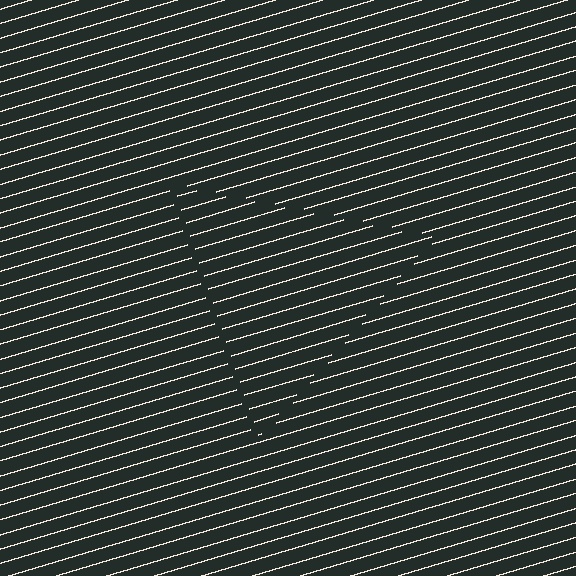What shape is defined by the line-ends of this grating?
An illusory triangle. The interior of the shape contains the same grating, shifted by half a period — the contour is defined by the phase discontinuity where line-ends from the inner and outer gratings abut.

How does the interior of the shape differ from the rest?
The interior of the shape contains the same grating, shifted by half a period — the contour is defined by the phase discontinuity where line-ends from the inner and outer gratings abut.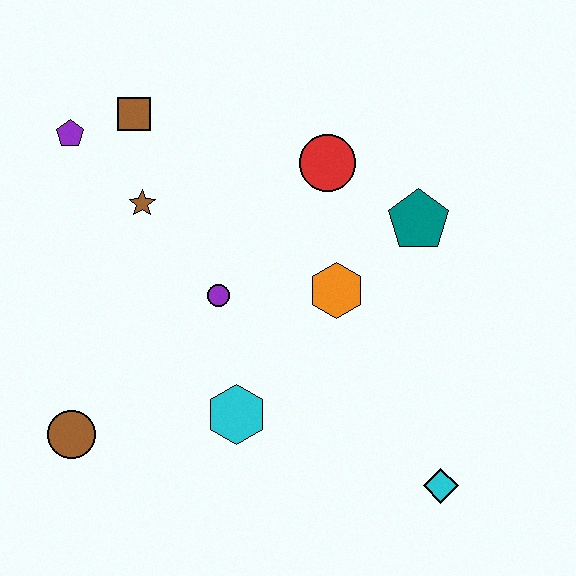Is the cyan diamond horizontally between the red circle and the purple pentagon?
No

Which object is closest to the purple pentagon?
The brown square is closest to the purple pentagon.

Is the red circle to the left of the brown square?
No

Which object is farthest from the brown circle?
The teal pentagon is farthest from the brown circle.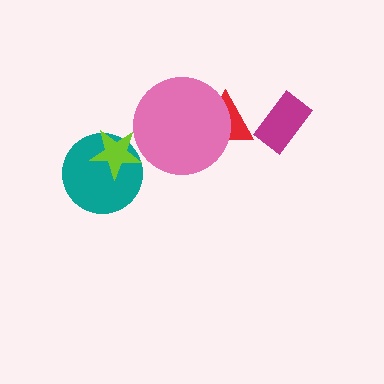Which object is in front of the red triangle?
The pink circle is in front of the red triangle.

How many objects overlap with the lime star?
1 object overlaps with the lime star.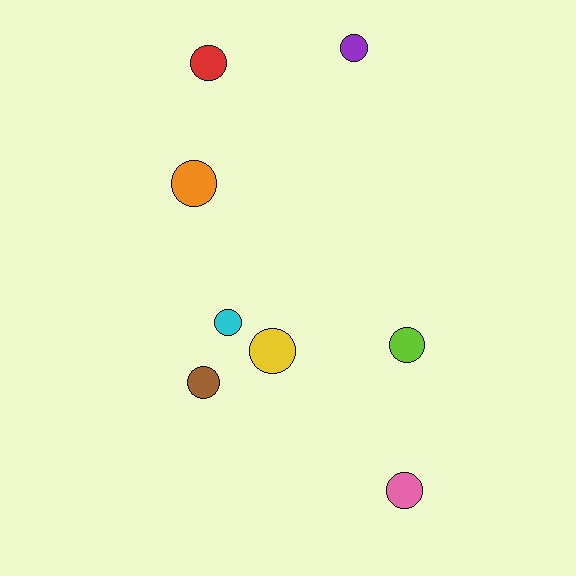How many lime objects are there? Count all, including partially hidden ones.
There is 1 lime object.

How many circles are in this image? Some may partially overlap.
There are 8 circles.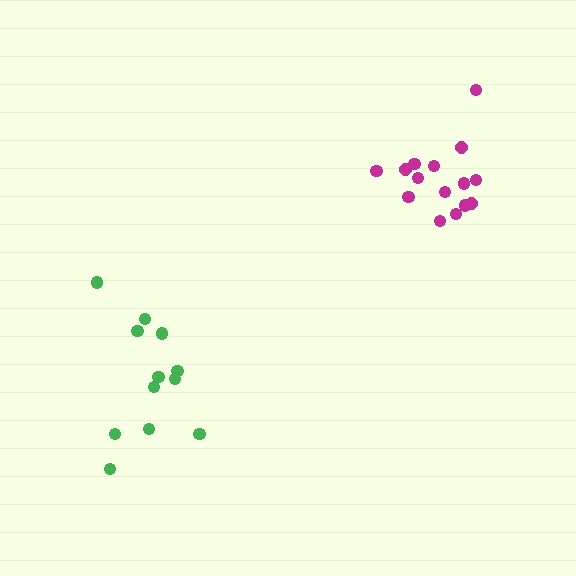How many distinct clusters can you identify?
There are 2 distinct clusters.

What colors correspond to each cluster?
The clusters are colored: magenta, green.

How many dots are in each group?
Group 1: 15 dots, Group 2: 12 dots (27 total).